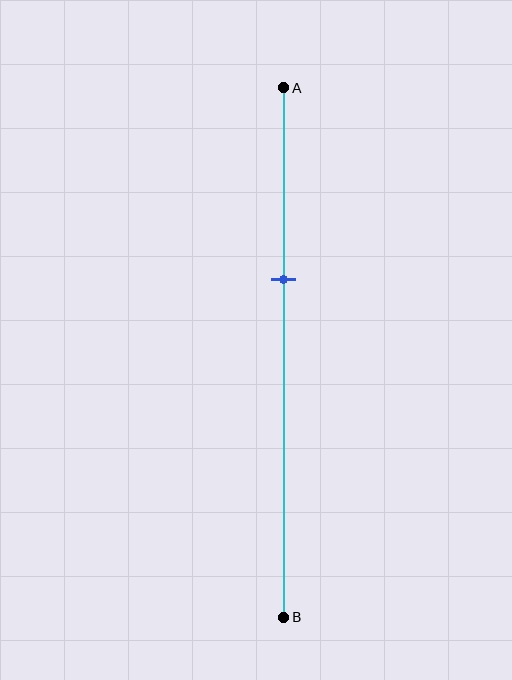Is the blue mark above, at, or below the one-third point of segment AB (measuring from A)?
The blue mark is approximately at the one-third point of segment AB.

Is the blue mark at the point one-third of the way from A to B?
Yes, the mark is approximately at the one-third point.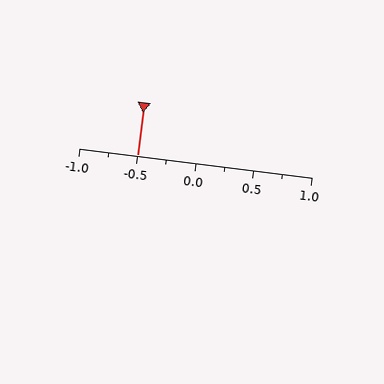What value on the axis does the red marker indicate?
The marker indicates approximately -0.5.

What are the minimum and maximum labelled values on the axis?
The axis runs from -1.0 to 1.0.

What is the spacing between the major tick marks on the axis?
The major ticks are spaced 0.5 apart.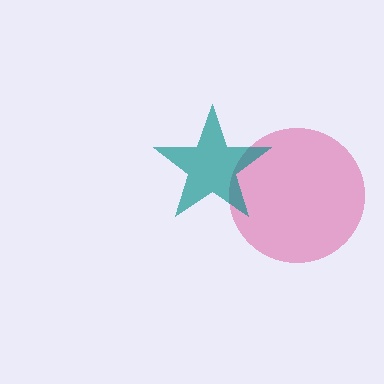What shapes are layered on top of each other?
The layered shapes are: a pink circle, a teal star.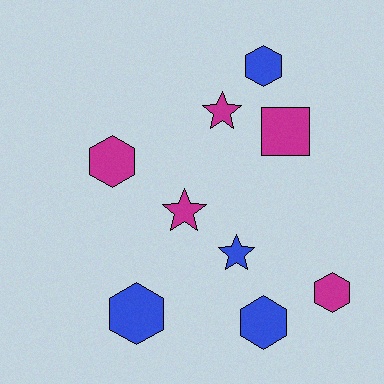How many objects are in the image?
There are 9 objects.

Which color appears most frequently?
Magenta, with 5 objects.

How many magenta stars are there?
There are 2 magenta stars.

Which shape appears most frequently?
Hexagon, with 5 objects.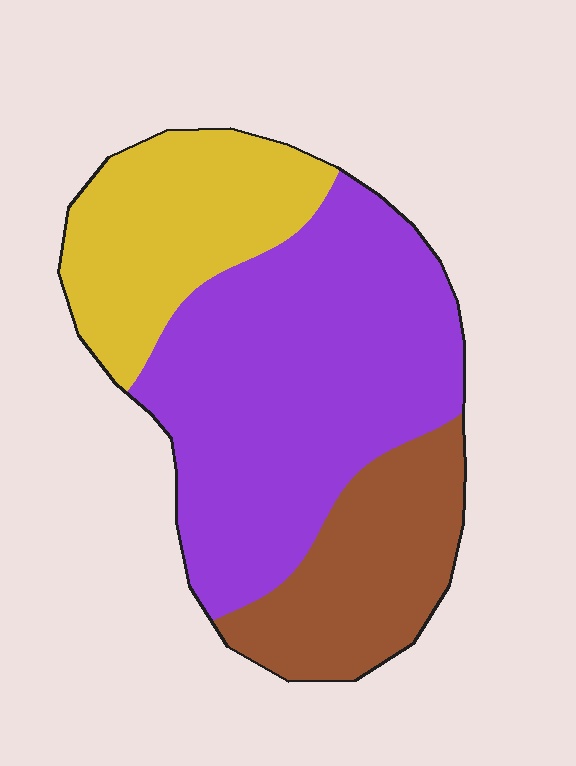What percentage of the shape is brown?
Brown takes up about one fifth (1/5) of the shape.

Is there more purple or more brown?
Purple.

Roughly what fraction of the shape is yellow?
Yellow covers about 25% of the shape.